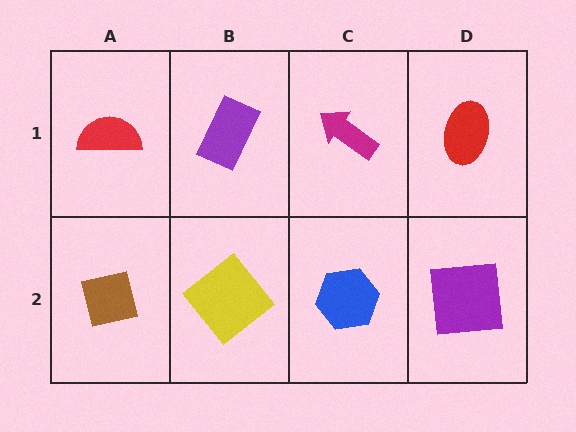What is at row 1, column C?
A magenta arrow.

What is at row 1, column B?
A purple rectangle.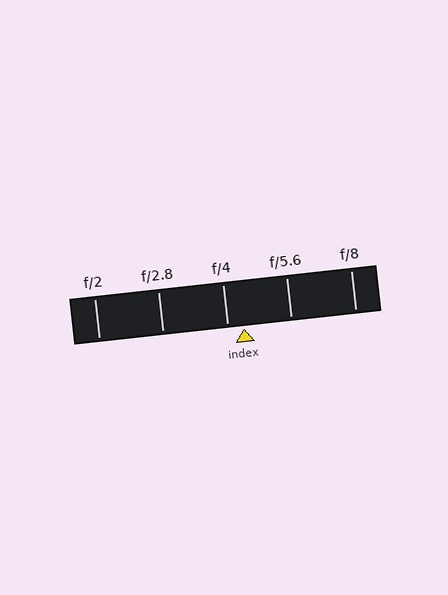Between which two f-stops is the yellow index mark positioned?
The index mark is between f/4 and f/5.6.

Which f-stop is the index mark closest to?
The index mark is closest to f/4.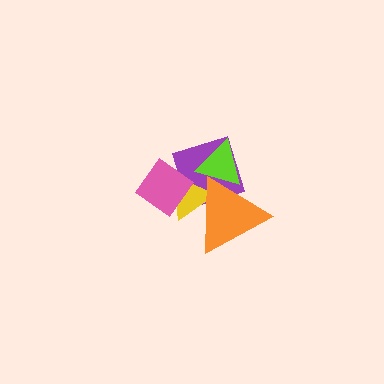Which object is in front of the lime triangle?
The orange triangle is in front of the lime triangle.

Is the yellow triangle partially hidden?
Yes, it is partially covered by another shape.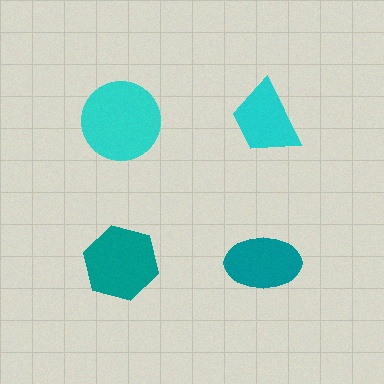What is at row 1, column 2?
A cyan trapezoid.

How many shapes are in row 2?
2 shapes.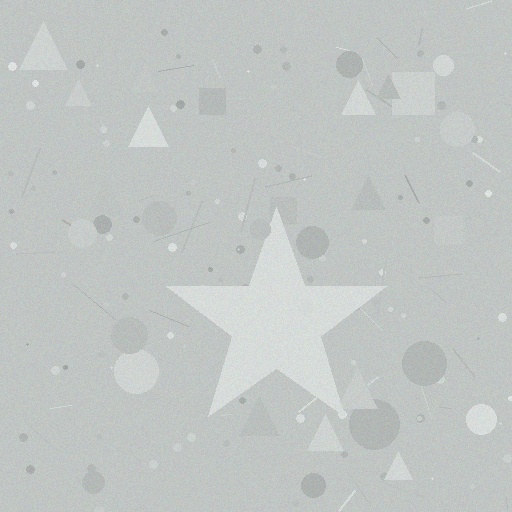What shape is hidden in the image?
A star is hidden in the image.